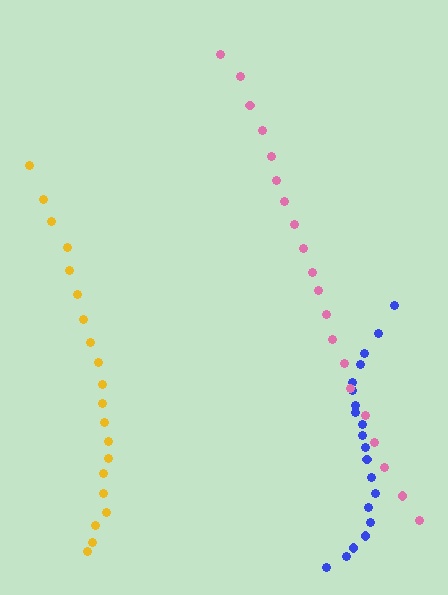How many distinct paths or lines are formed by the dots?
There are 3 distinct paths.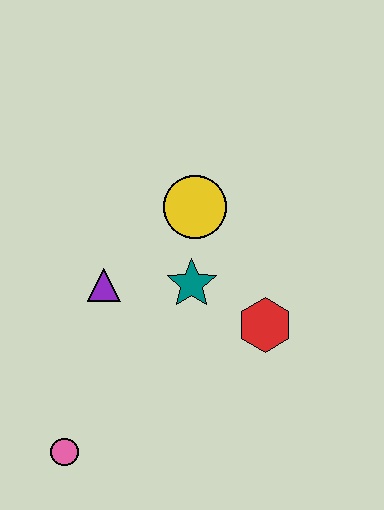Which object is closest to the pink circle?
The purple triangle is closest to the pink circle.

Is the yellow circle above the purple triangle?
Yes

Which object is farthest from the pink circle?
The yellow circle is farthest from the pink circle.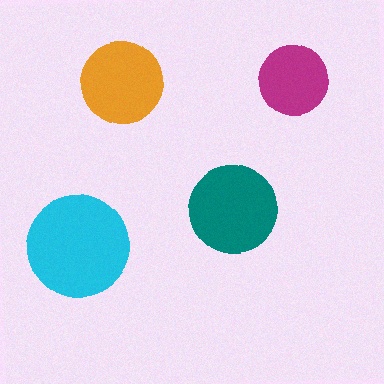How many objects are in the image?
There are 4 objects in the image.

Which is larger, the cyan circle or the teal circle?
The cyan one.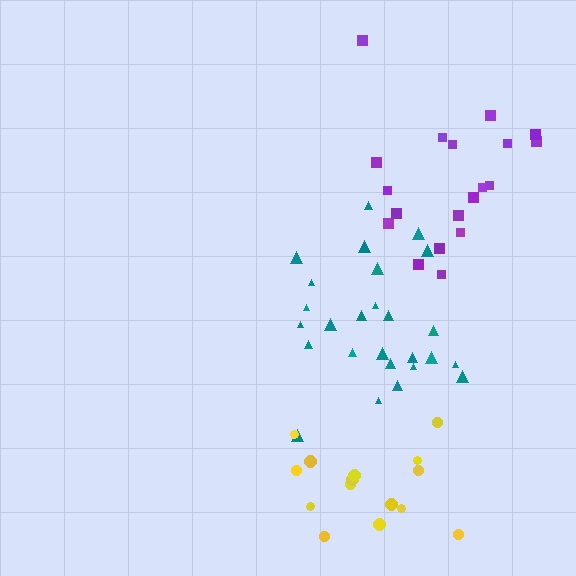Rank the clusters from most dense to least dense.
yellow, purple, teal.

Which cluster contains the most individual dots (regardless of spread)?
Teal (26).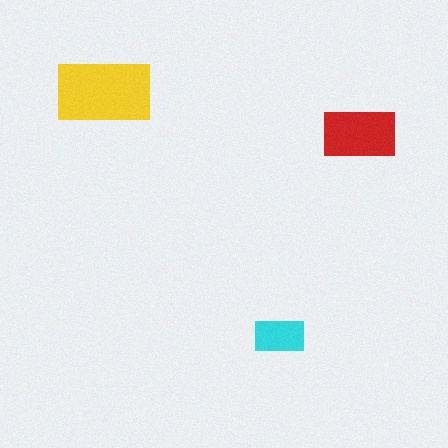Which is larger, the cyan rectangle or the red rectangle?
The red one.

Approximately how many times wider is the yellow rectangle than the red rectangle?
About 1.5 times wider.